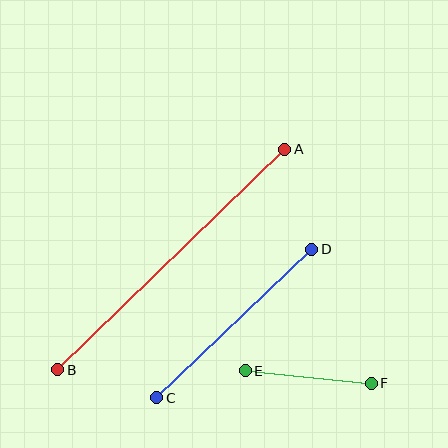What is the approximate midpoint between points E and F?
The midpoint is at approximately (308, 377) pixels.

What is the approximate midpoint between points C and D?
The midpoint is at approximately (234, 323) pixels.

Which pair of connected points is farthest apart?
Points A and B are farthest apart.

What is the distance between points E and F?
The distance is approximately 127 pixels.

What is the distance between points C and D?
The distance is approximately 215 pixels.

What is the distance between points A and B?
The distance is approximately 317 pixels.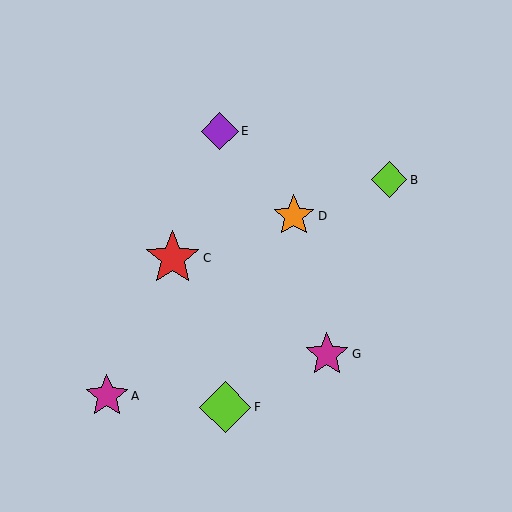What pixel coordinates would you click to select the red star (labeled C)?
Click at (173, 258) to select the red star C.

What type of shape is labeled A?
Shape A is a magenta star.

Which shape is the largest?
The red star (labeled C) is the largest.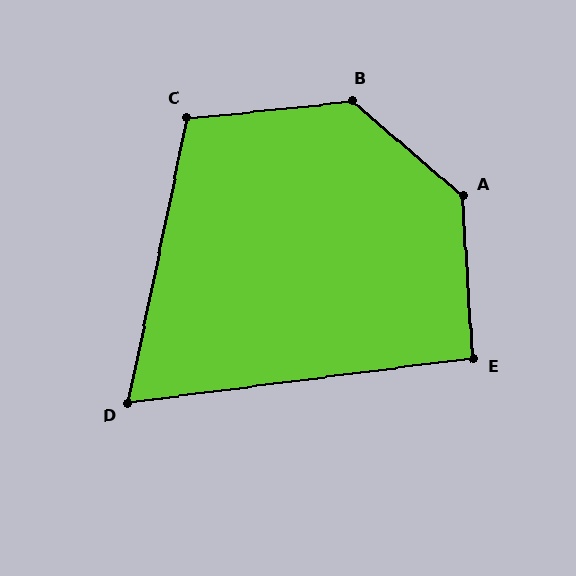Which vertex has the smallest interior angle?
D, at approximately 71 degrees.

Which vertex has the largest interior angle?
A, at approximately 134 degrees.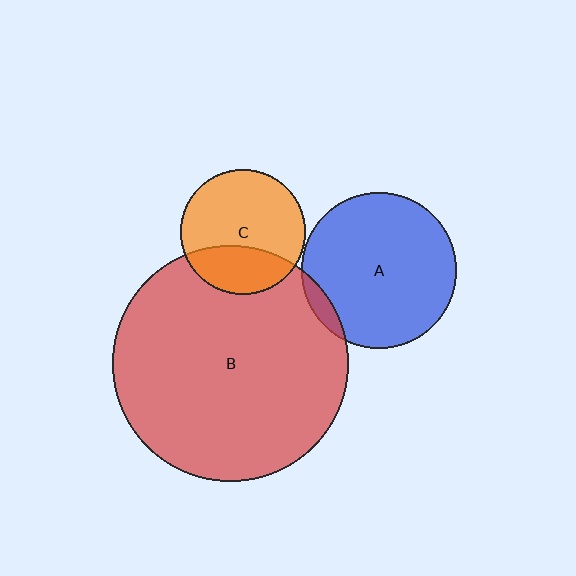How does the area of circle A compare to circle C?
Approximately 1.5 times.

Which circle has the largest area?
Circle B (red).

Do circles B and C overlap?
Yes.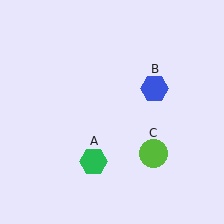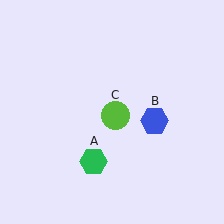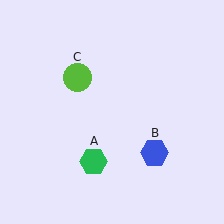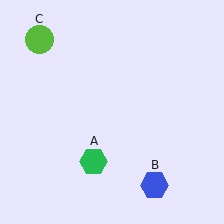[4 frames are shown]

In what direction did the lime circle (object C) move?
The lime circle (object C) moved up and to the left.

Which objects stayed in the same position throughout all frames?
Green hexagon (object A) remained stationary.